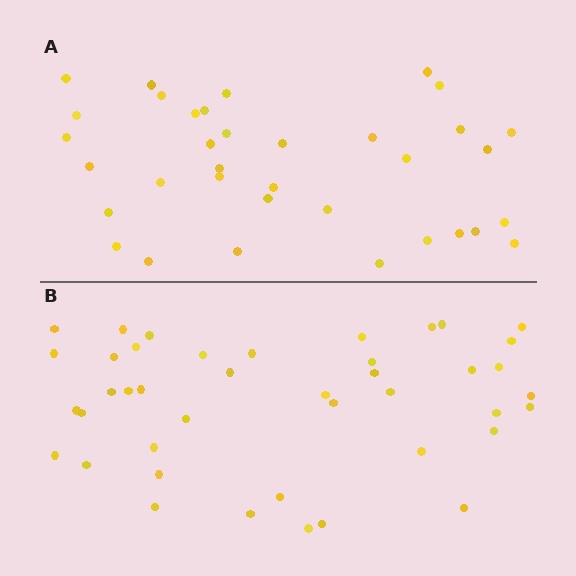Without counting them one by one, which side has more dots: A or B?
Region B (the bottom region) has more dots.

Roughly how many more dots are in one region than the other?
Region B has roughly 8 or so more dots than region A.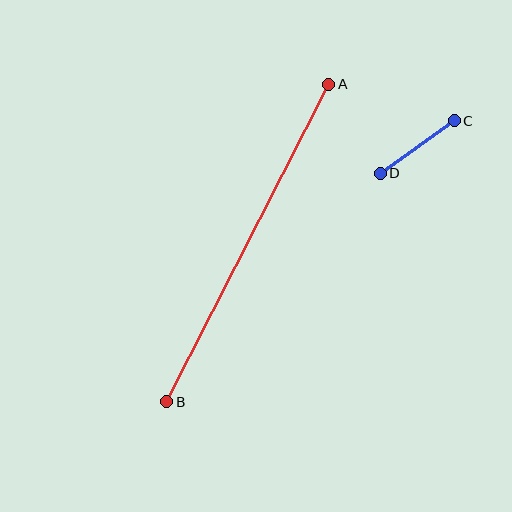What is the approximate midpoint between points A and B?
The midpoint is at approximately (248, 243) pixels.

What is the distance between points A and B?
The distance is approximately 356 pixels.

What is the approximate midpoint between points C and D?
The midpoint is at approximately (417, 147) pixels.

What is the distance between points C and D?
The distance is approximately 91 pixels.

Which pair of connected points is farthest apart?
Points A and B are farthest apart.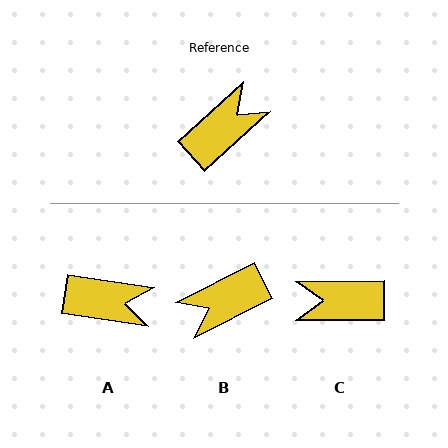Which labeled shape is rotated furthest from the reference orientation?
B, about 164 degrees away.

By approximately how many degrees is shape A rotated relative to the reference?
Approximately 51 degrees clockwise.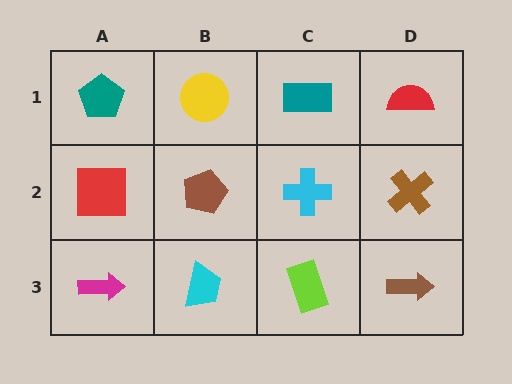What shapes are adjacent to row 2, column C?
A teal rectangle (row 1, column C), a lime rectangle (row 3, column C), a brown pentagon (row 2, column B), a brown cross (row 2, column D).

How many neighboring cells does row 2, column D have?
3.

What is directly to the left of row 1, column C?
A yellow circle.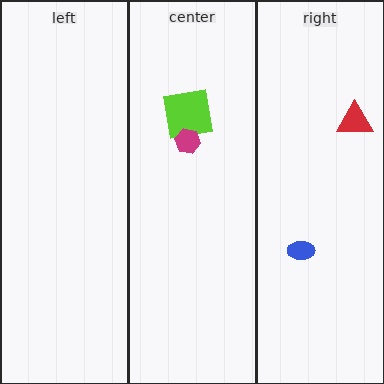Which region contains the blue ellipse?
The right region.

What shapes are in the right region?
The red triangle, the blue ellipse.